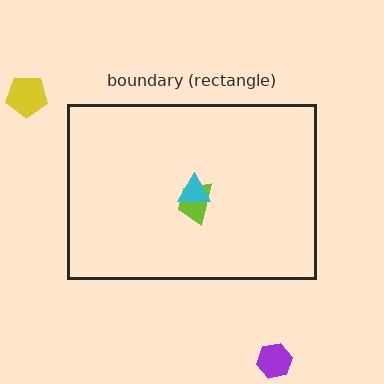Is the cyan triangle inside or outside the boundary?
Inside.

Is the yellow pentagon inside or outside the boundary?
Outside.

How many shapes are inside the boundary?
2 inside, 2 outside.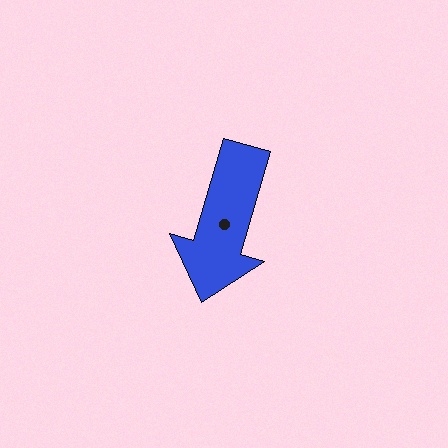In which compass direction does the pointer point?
South.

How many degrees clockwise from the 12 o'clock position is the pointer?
Approximately 196 degrees.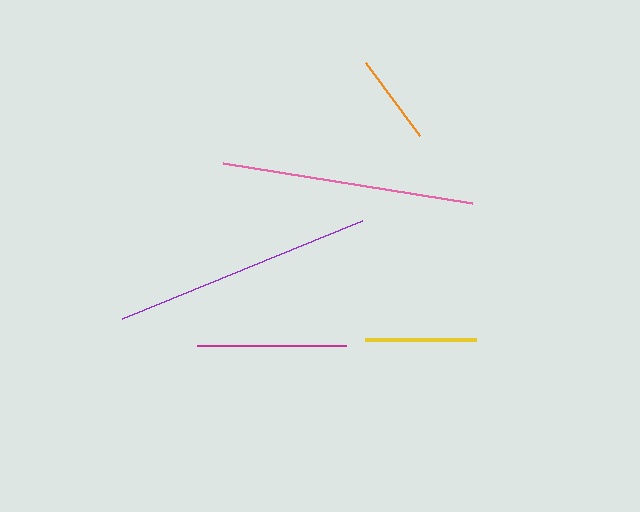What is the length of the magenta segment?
The magenta segment is approximately 149 pixels long.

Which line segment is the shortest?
The orange line is the shortest at approximately 91 pixels.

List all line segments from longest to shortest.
From longest to shortest: purple, pink, magenta, yellow, orange.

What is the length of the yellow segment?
The yellow segment is approximately 111 pixels long.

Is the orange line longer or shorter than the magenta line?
The magenta line is longer than the orange line.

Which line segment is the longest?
The purple line is the longest at approximately 259 pixels.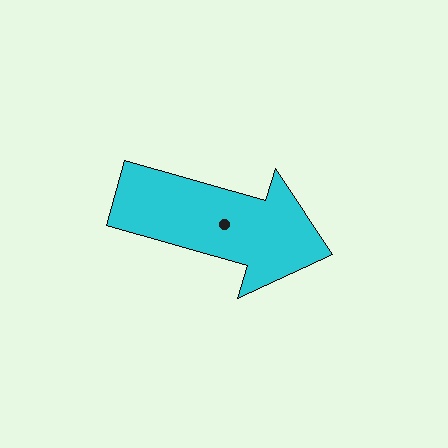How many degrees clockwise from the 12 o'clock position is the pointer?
Approximately 106 degrees.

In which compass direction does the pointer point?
East.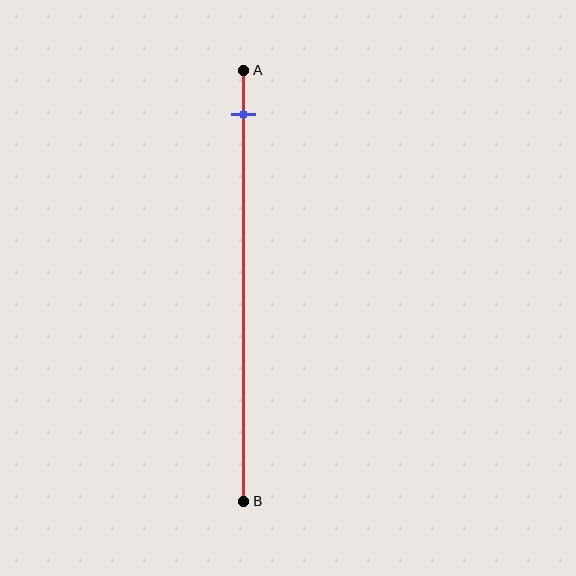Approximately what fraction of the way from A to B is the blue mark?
The blue mark is approximately 10% of the way from A to B.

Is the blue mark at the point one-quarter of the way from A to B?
No, the mark is at about 10% from A, not at the 25% one-quarter point.